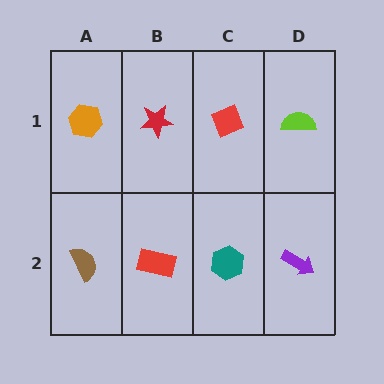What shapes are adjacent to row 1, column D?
A purple arrow (row 2, column D), a red diamond (row 1, column C).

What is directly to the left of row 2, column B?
A brown semicircle.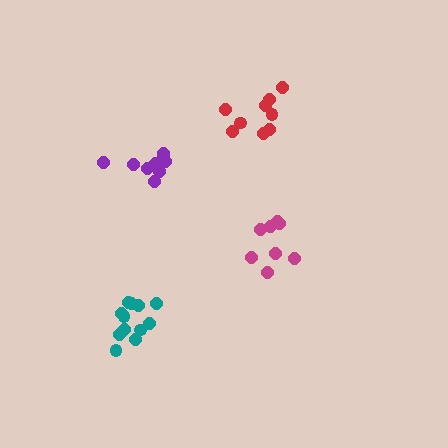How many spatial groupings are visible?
There are 4 spatial groupings.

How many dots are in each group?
Group 1: 9 dots, Group 2: 12 dots, Group 3: 8 dots, Group 4: 9 dots (38 total).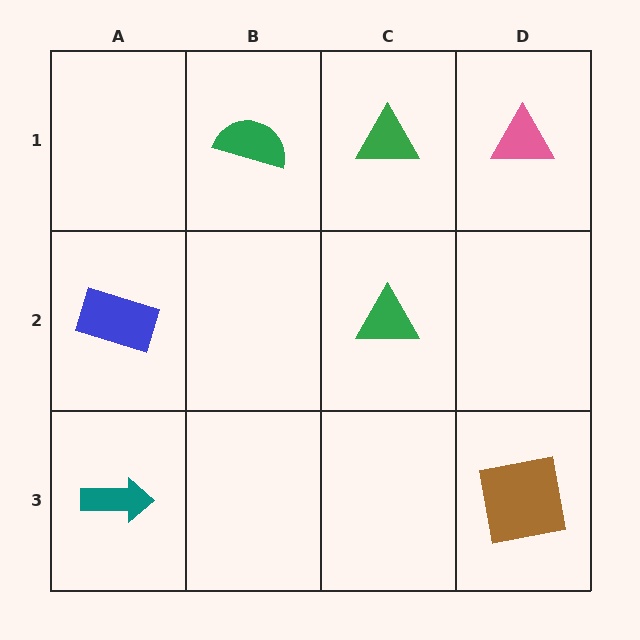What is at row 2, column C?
A green triangle.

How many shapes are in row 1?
3 shapes.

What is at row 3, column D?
A brown square.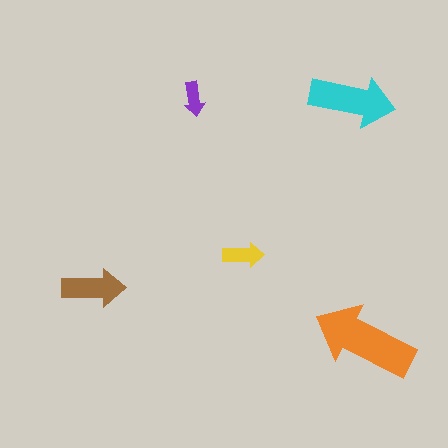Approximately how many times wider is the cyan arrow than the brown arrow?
About 1.5 times wider.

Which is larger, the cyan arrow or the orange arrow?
The orange one.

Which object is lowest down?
The orange arrow is bottommost.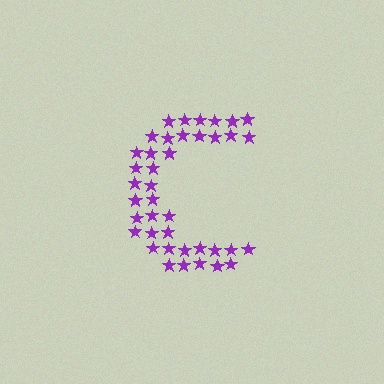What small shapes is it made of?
It is made of small stars.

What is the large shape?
The large shape is the letter C.